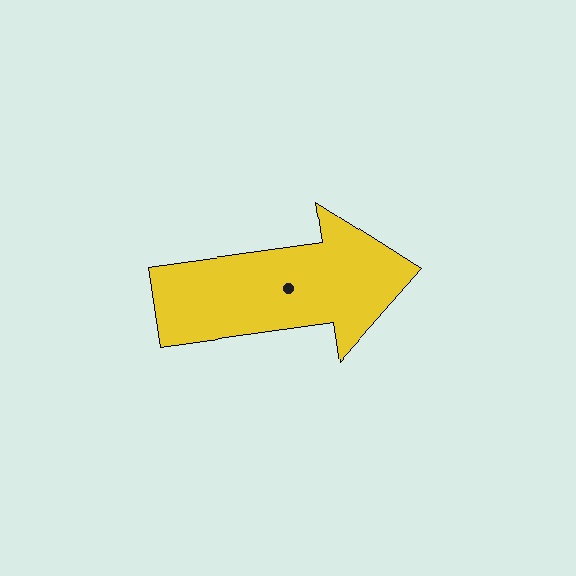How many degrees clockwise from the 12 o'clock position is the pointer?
Approximately 82 degrees.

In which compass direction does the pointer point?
East.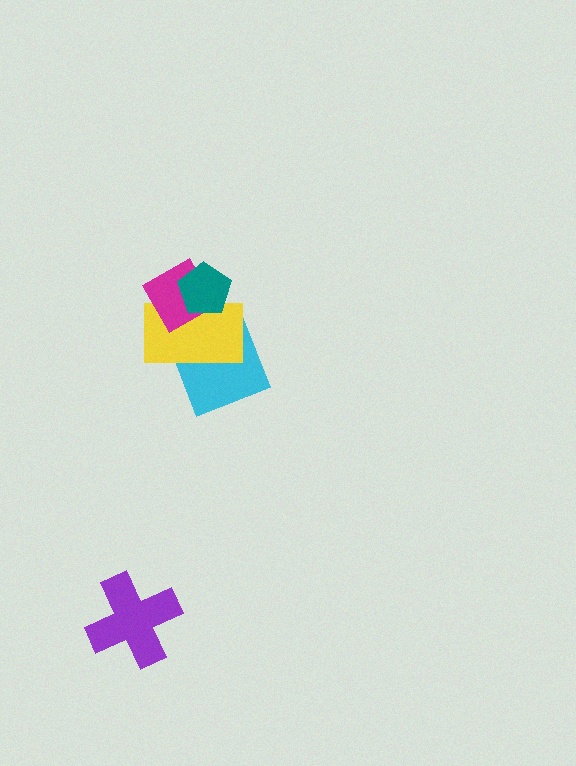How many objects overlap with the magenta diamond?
2 objects overlap with the magenta diamond.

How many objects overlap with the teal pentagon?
2 objects overlap with the teal pentagon.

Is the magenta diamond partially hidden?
Yes, it is partially covered by another shape.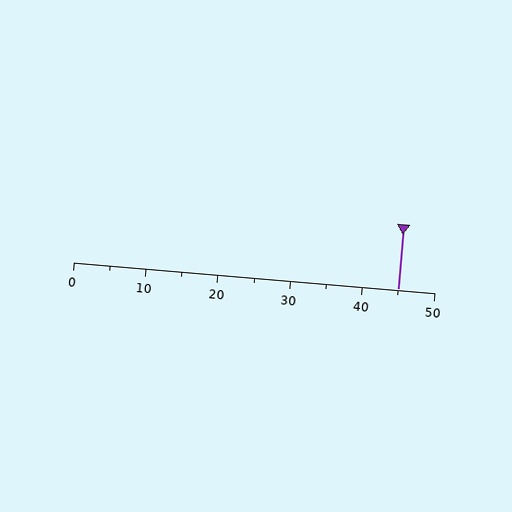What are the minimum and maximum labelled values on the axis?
The axis runs from 0 to 50.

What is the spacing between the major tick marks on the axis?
The major ticks are spaced 10 apart.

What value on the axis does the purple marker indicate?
The marker indicates approximately 45.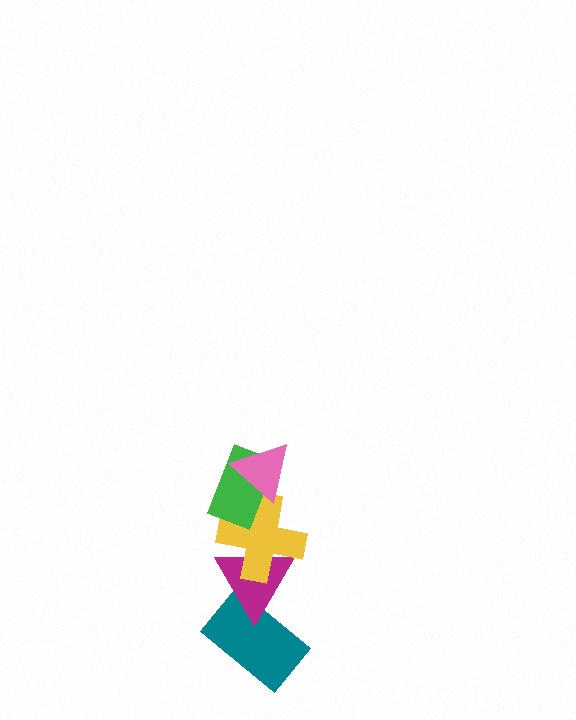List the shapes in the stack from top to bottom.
From top to bottom: the pink triangle, the green rectangle, the yellow cross, the magenta triangle, the teal rectangle.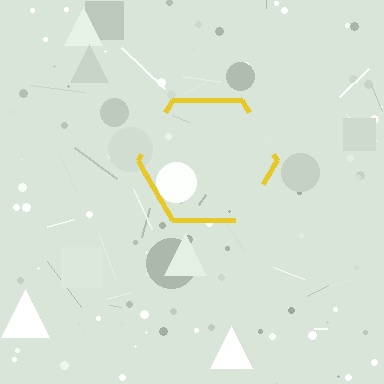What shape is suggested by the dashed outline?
The dashed outline suggests a hexagon.